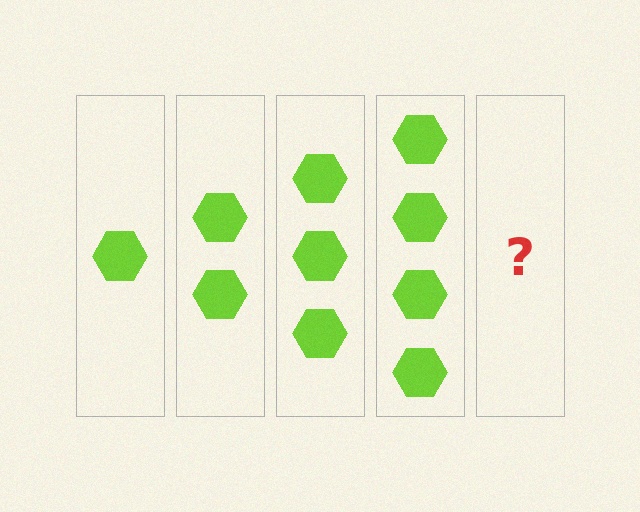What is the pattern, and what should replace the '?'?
The pattern is that each step adds one more hexagon. The '?' should be 5 hexagons.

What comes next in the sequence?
The next element should be 5 hexagons.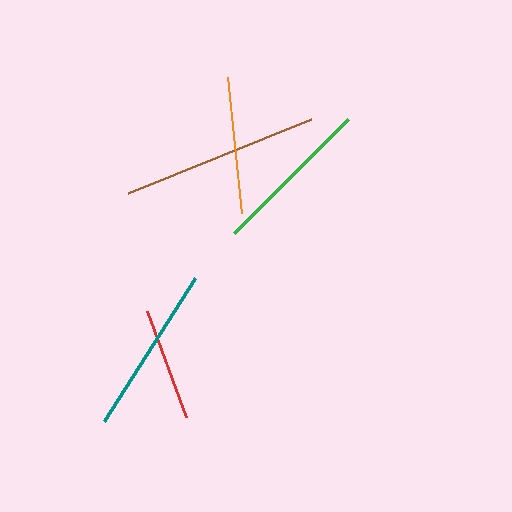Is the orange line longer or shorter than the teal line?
The teal line is longer than the orange line.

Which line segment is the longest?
The brown line is the longest at approximately 198 pixels.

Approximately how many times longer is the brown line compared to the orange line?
The brown line is approximately 1.4 times the length of the orange line.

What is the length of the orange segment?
The orange segment is approximately 137 pixels long.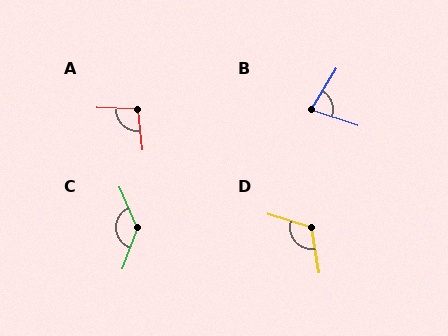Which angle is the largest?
C, at approximately 136 degrees.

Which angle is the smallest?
B, at approximately 77 degrees.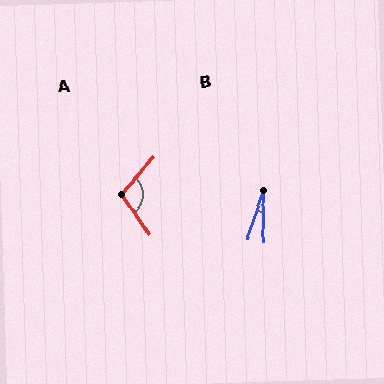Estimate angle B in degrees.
Approximately 17 degrees.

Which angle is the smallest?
B, at approximately 17 degrees.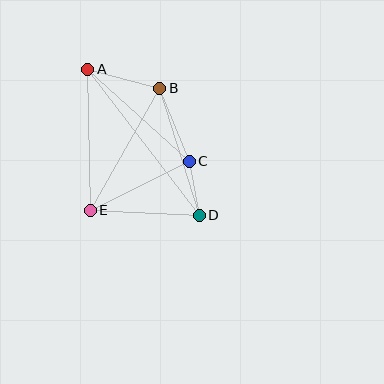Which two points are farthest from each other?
Points A and D are farthest from each other.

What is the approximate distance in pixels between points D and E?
The distance between D and E is approximately 109 pixels.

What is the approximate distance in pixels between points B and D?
The distance between B and D is approximately 133 pixels.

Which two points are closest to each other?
Points C and D are closest to each other.